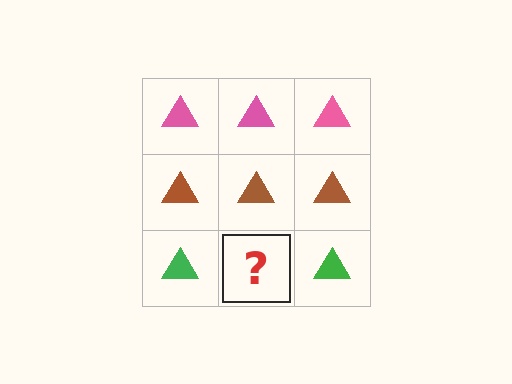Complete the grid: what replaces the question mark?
The question mark should be replaced with a green triangle.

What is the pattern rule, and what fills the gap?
The rule is that each row has a consistent color. The gap should be filled with a green triangle.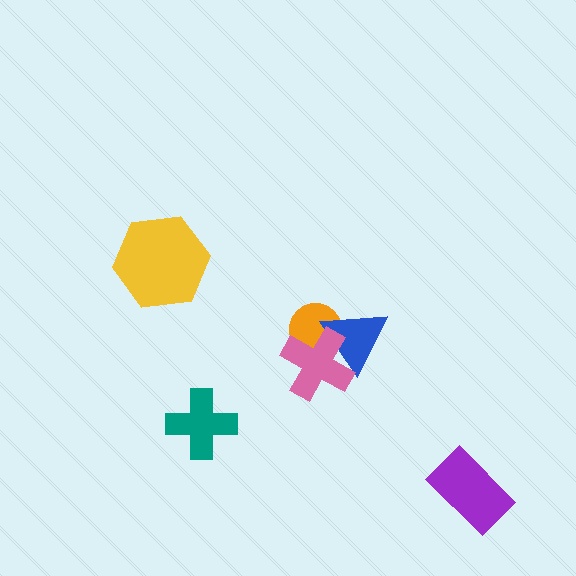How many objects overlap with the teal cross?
0 objects overlap with the teal cross.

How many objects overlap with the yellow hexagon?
0 objects overlap with the yellow hexagon.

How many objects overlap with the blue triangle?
2 objects overlap with the blue triangle.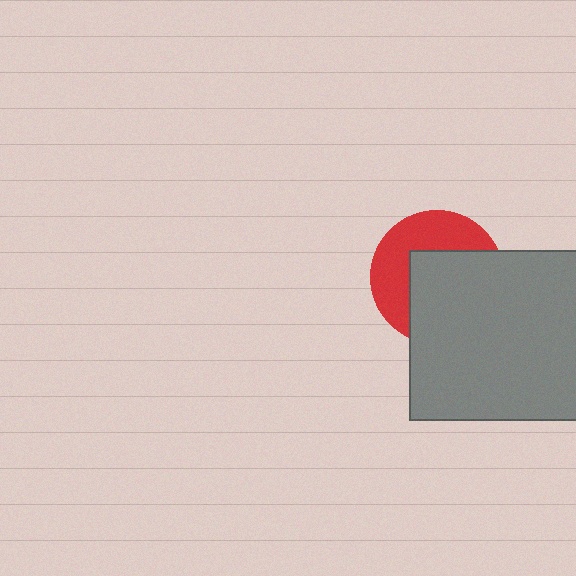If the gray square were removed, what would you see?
You would see the complete red circle.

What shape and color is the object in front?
The object in front is a gray square.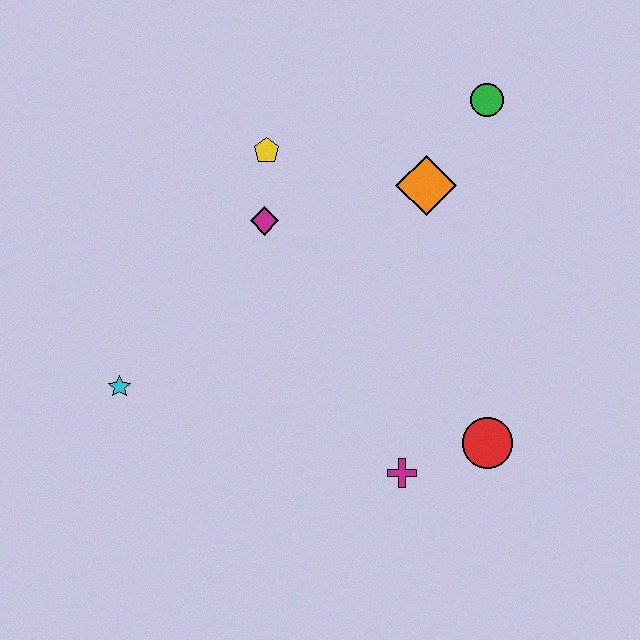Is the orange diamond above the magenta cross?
Yes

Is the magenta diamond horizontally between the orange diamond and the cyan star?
Yes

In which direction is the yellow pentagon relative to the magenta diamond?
The yellow pentagon is above the magenta diamond.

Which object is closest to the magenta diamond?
The yellow pentagon is closest to the magenta diamond.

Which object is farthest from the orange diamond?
The cyan star is farthest from the orange diamond.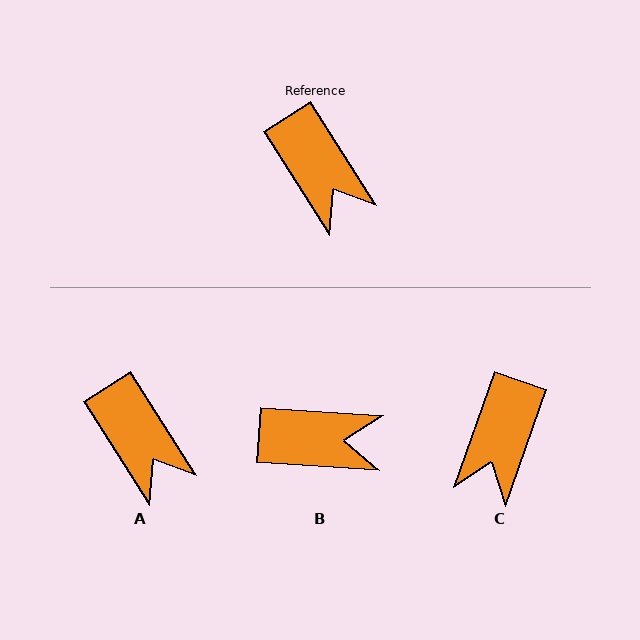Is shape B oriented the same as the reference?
No, it is off by about 54 degrees.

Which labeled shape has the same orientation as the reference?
A.